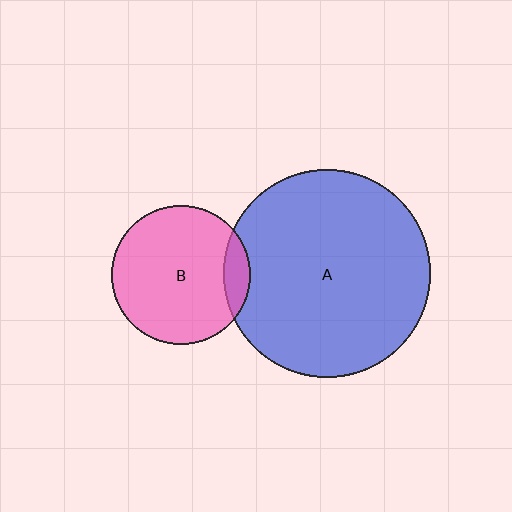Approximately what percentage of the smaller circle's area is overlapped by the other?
Approximately 10%.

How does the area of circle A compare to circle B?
Approximately 2.2 times.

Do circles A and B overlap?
Yes.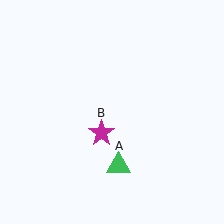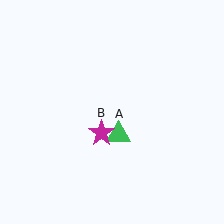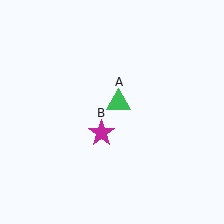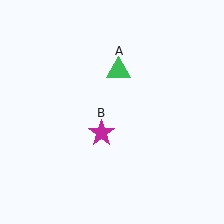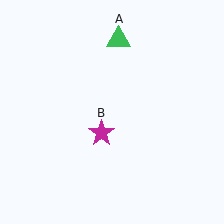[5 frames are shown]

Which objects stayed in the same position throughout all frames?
Magenta star (object B) remained stationary.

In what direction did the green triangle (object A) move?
The green triangle (object A) moved up.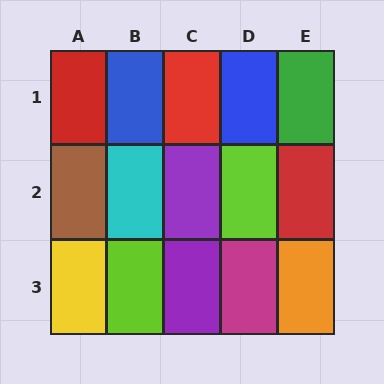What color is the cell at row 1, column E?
Green.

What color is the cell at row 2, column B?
Cyan.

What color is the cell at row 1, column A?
Red.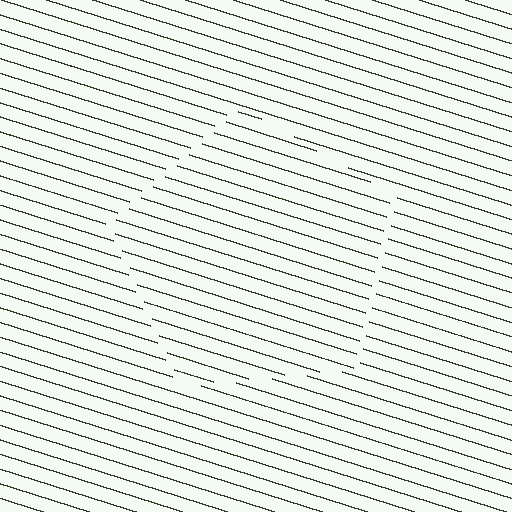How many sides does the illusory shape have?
5 sides — the line-ends trace a pentagon.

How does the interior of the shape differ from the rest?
The interior of the shape contains the same grating, shifted by half a period — the contour is defined by the phase discontinuity where line-ends from the inner and outer gratings abut.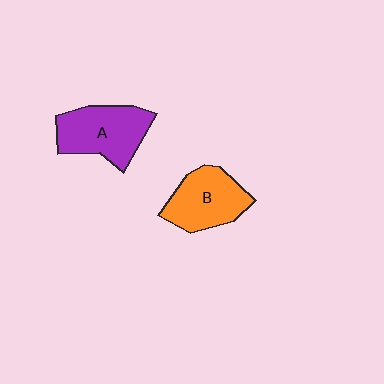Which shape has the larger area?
Shape A (purple).